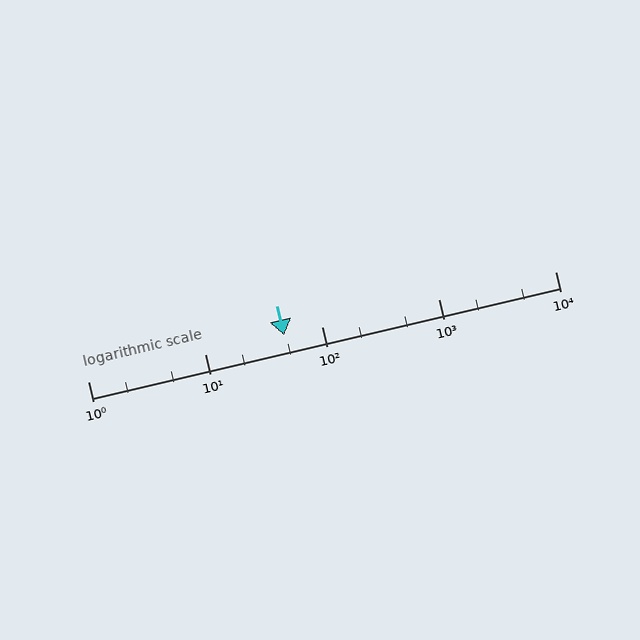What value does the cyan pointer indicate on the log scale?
The pointer indicates approximately 48.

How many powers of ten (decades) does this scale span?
The scale spans 4 decades, from 1 to 10000.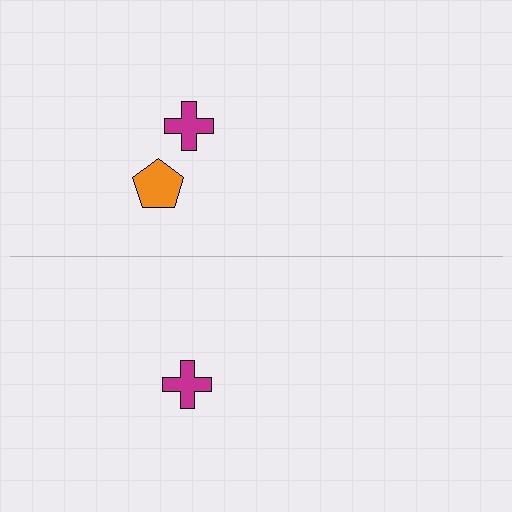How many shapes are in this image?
There are 3 shapes in this image.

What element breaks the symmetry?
A orange pentagon is missing from the bottom side.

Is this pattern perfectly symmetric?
No, the pattern is not perfectly symmetric. A orange pentagon is missing from the bottom side.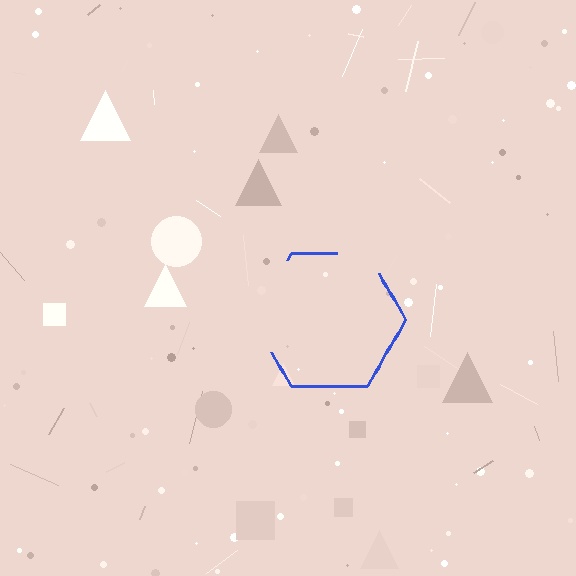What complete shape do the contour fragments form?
The contour fragments form a hexagon.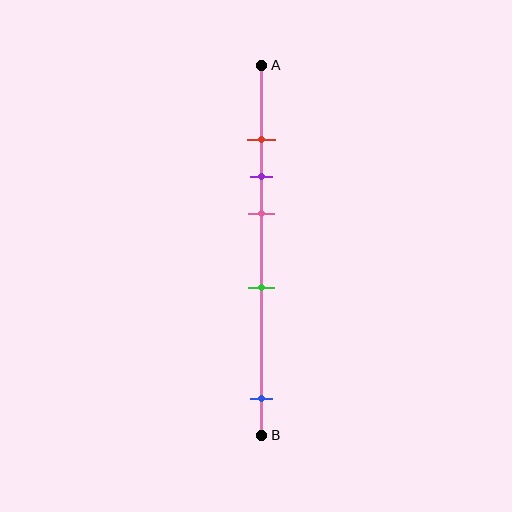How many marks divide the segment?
There are 5 marks dividing the segment.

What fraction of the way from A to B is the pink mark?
The pink mark is approximately 40% (0.4) of the way from A to B.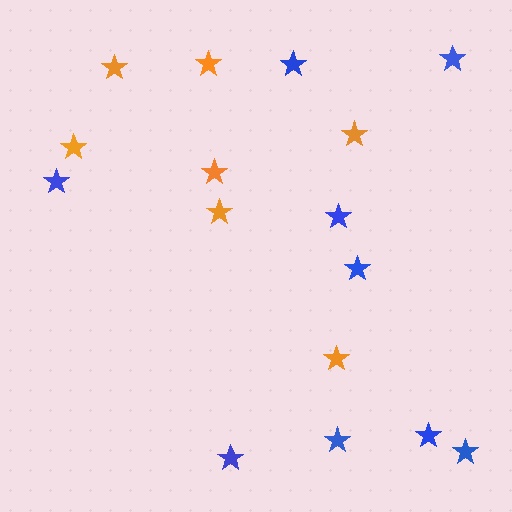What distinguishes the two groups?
There are 2 groups: one group of blue stars (9) and one group of orange stars (7).